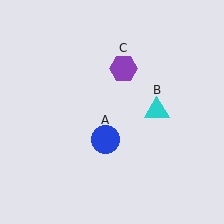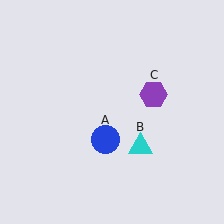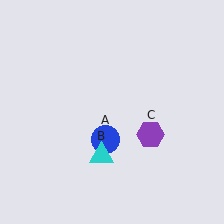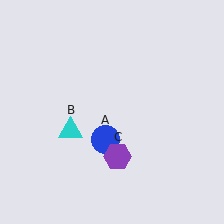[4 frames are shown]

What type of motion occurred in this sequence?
The cyan triangle (object B), purple hexagon (object C) rotated clockwise around the center of the scene.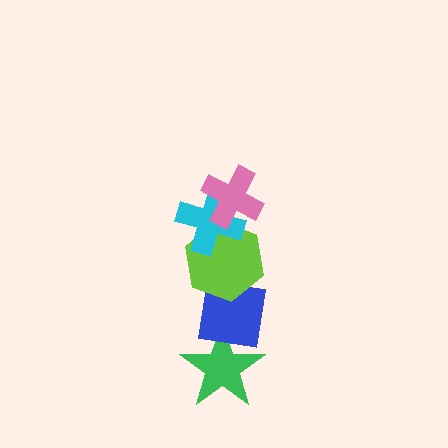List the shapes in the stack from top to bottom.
From top to bottom: the pink cross, the cyan cross, the lime hexagon, the blue square, the green star.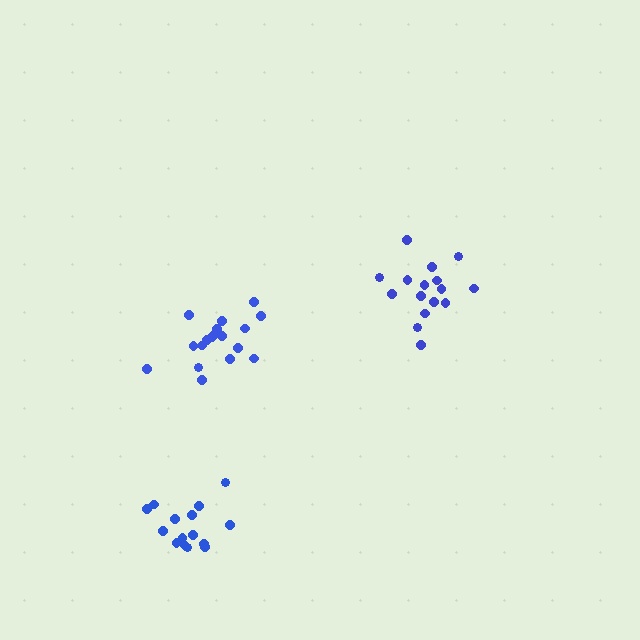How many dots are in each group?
Group 1: 18 dots, Group 2: 16 dots, Group 3: 15 dots (49 total).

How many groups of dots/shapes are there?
There are 3 groups.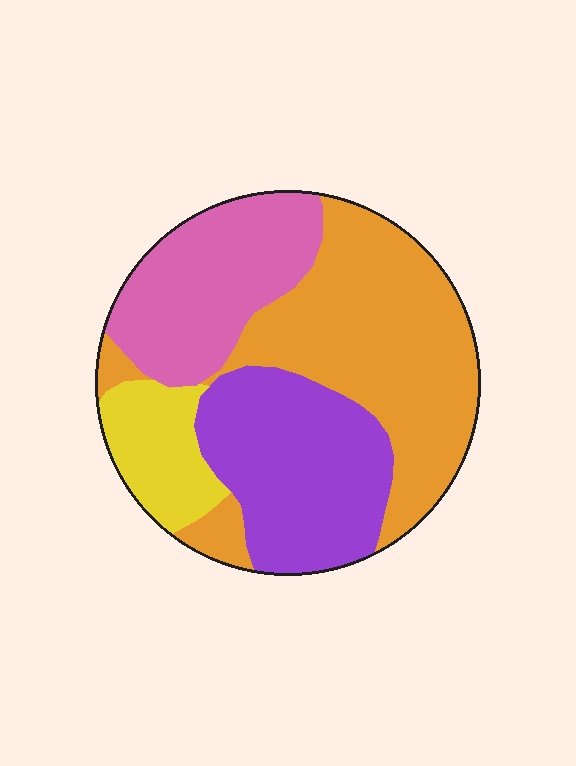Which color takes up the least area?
Yellow, at roughly 10%.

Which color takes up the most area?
Orange, at roughly 40%.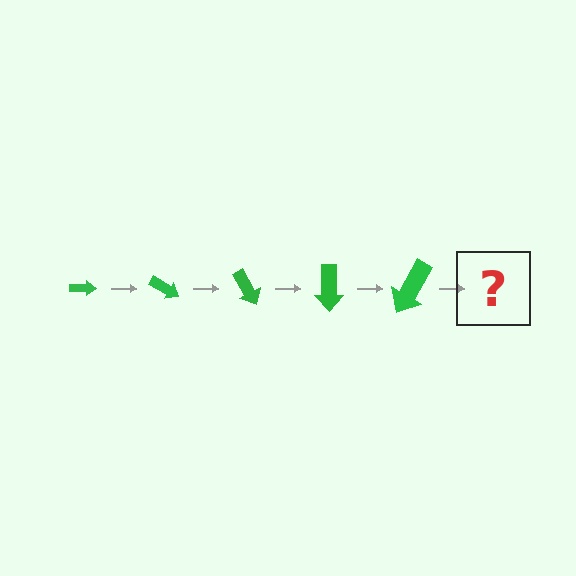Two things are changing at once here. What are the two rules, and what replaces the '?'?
The two rules are that the arrow grows larger each step and it rotates 30 degrees each step. The '?' should be an arrow, larger than the previous one and rotated 150 degrees from the start.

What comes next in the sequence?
The next element should be an arrow, larger than the previous one and rotated 150 degrees from the start.